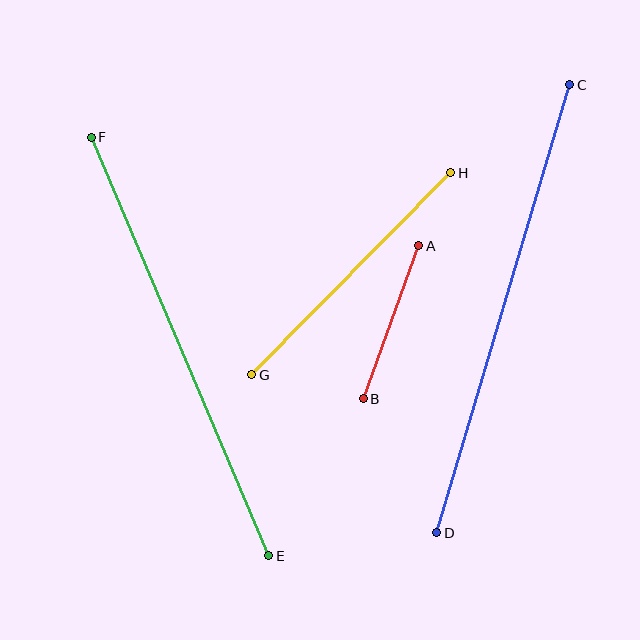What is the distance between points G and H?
The distance is approximately 284 pixels.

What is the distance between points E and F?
The distance is approximately 454 pixels.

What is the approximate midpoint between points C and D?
The midpoint is at approximately (503, 309) pixels.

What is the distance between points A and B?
The distance is approximately 162 pixels.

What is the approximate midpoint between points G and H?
The midpoint is at approximately (351, 274) pixels.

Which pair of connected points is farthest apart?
Points C and D are farthest apart.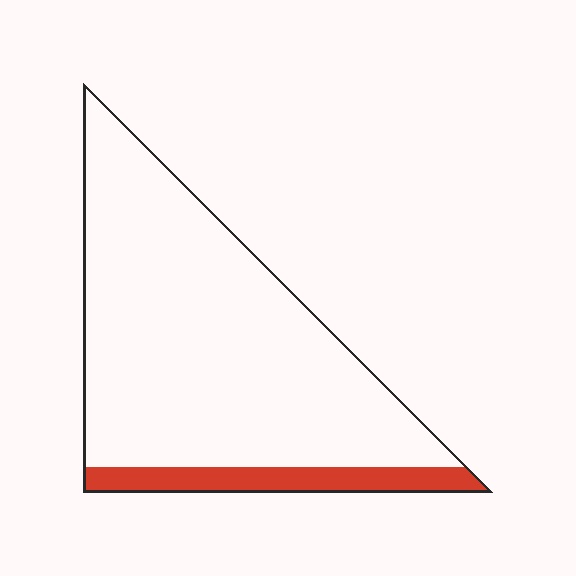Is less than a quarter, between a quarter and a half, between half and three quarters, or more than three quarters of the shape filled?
Less than a quarter.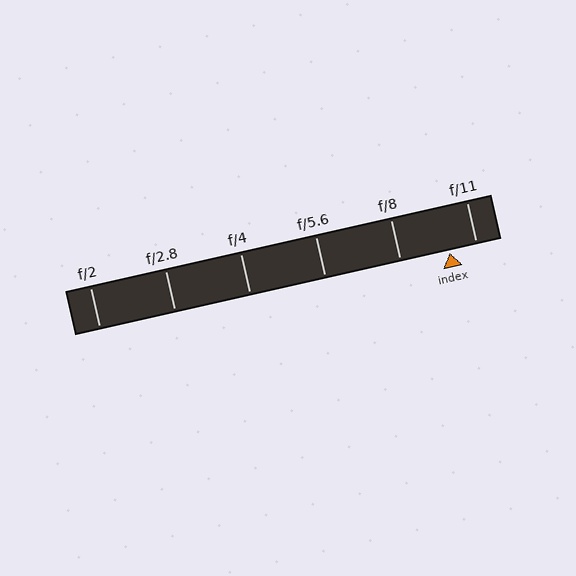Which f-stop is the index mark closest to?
The index mark is closest to f/11.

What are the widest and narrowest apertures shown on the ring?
The widest aperture shown is f/2 and the narrowest is f/11.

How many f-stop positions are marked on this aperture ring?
There are 6 f-stop positions marked.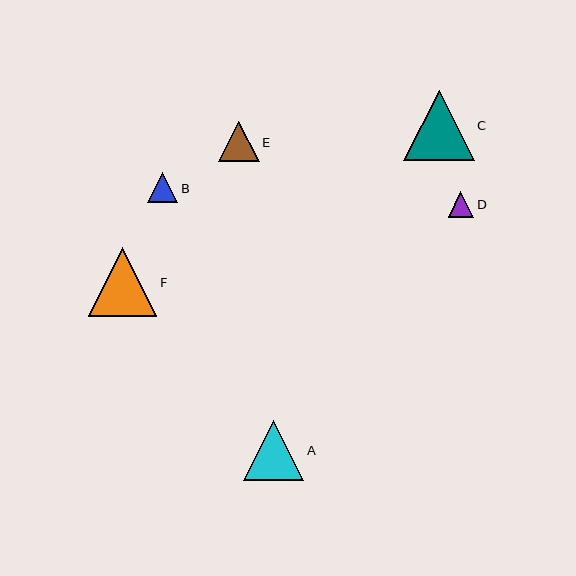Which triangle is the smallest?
Triangle D is the smallest with a size of approximately 26 pixels.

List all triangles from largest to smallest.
From largest to smallest: C, F, A, E, B, D.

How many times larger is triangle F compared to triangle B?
Triangle F is approximately 2.3 times the size of triangle B.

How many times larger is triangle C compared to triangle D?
Triangle C is approximately 2.7 times the size of triangle D.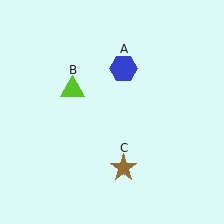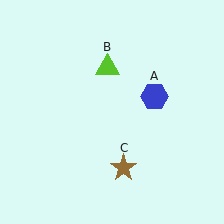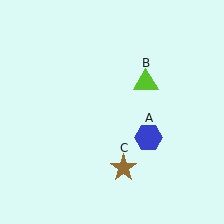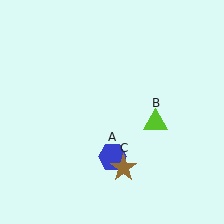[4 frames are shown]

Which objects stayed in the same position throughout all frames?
Brown star (object C) remained stationary.